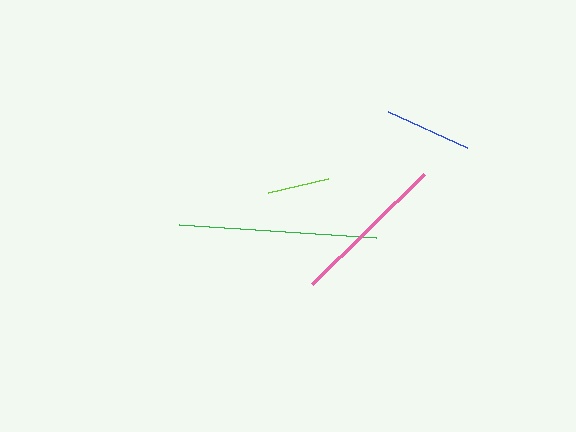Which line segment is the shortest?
The lime line is the shortest at approximately 62 pixels.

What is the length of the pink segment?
The pink segment is approximately 157 pixels long.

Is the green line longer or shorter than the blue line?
The green line is longer than the blue line.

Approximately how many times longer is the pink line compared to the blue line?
The pink line is approximately 1.8 times the length of the blue line.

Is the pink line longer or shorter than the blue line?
The pink line is longer than the blue line.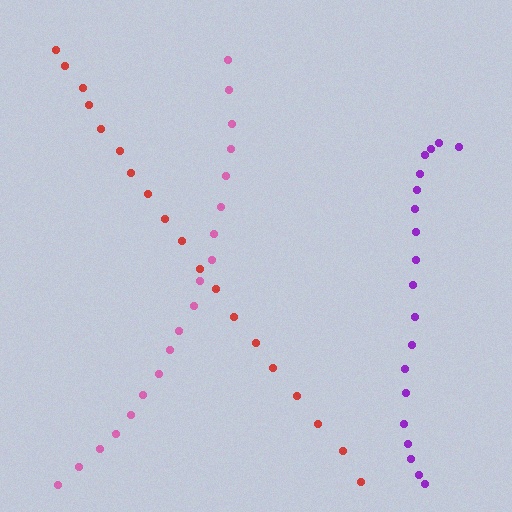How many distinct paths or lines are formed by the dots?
There are 3 distinct paths.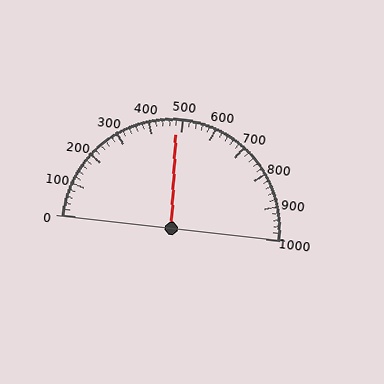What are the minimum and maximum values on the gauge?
The gauge ranges from 0 to 1000.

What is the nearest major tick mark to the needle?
The nearest major tick mark is 500.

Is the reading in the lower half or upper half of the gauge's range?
The reading is in the lower half of the range (0 to 1000).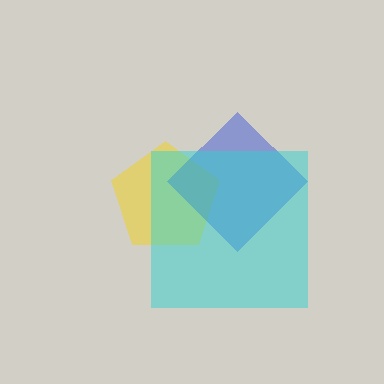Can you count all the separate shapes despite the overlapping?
Yes, there are 3 separate shapes.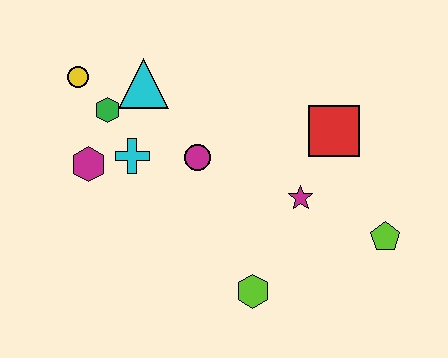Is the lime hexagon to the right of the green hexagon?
Yes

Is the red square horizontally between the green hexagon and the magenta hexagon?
No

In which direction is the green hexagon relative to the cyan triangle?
The green hexagon is to the left of the cyan triangle.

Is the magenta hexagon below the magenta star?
No